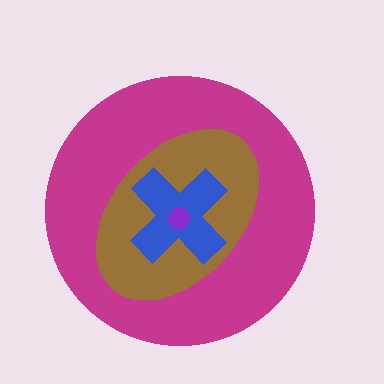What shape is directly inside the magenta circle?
The brown ellipse.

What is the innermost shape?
The purple hexagon.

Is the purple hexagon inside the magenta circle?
Yes.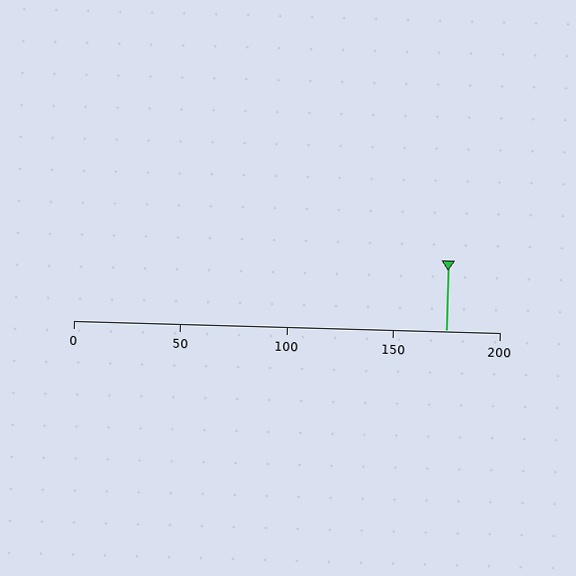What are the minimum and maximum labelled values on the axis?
The axis runs from 0 to 200.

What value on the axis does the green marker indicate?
The marker indicates approximately 175.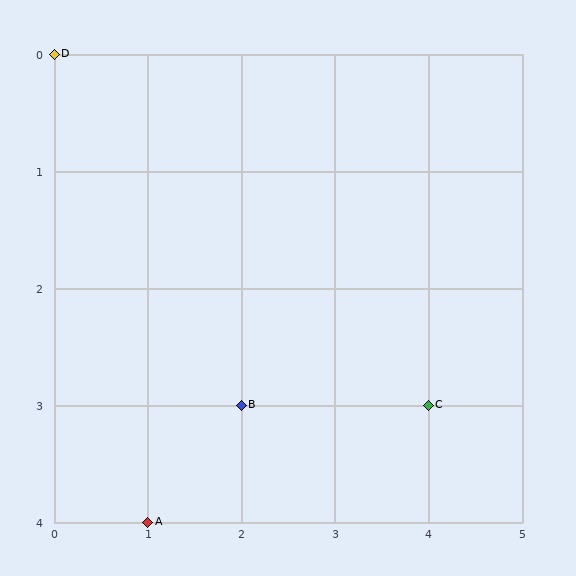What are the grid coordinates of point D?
Point D is at grid coordinates (0, 0).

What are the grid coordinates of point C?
Point C is at grid coordinates (4, 3).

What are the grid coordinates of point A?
Point A is at grid coordinates (1, 4).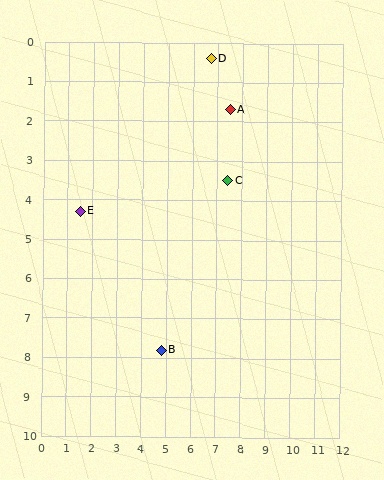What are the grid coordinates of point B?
Point B is at approximately (4.8, 7.8).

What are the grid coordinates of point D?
Point D is at approximately (6.7, 0.4).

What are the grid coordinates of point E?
Point E is at approximately (1.5, 4.3).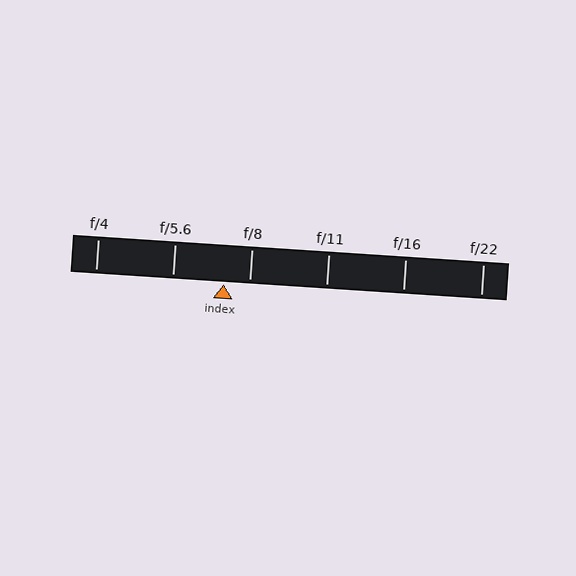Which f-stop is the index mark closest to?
The index mark is closest to f/8.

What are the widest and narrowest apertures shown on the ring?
The widest aperture shown is f/4 and the narrowest is f/22.